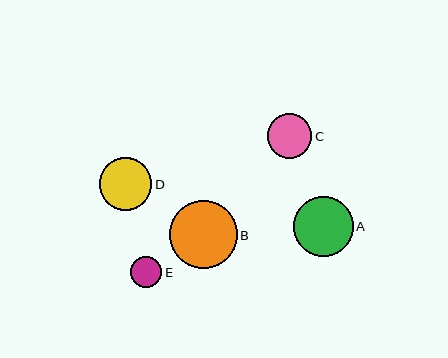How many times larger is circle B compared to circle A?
Circle B is approximately 1.1 times the size of circle A.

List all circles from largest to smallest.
From largest to smallest: B, A, D, C, E.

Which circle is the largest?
Circle B is the largest with a size of approximately 68 pixels.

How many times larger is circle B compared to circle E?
Circle B is approximately 2.2 times the size of circle E.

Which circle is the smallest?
Circle E is the smallest with a size of approximately 31 pixels.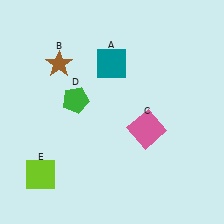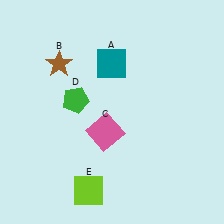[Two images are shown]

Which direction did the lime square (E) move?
The lime square (E) moved right.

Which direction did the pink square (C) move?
The pink square (C) moved left.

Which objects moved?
The objects that moved are: the pink square (C), the lime square (E).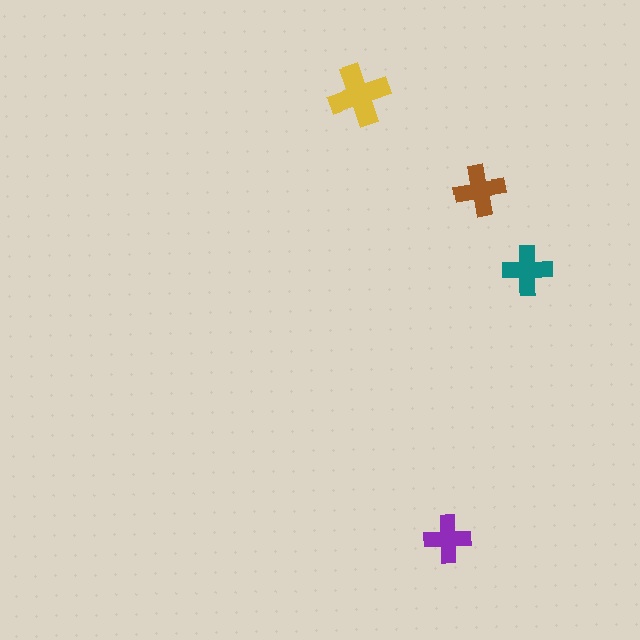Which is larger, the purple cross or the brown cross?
The brown one.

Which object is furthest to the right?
The teal cross is rightmost.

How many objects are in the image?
There are 4 objects in the image.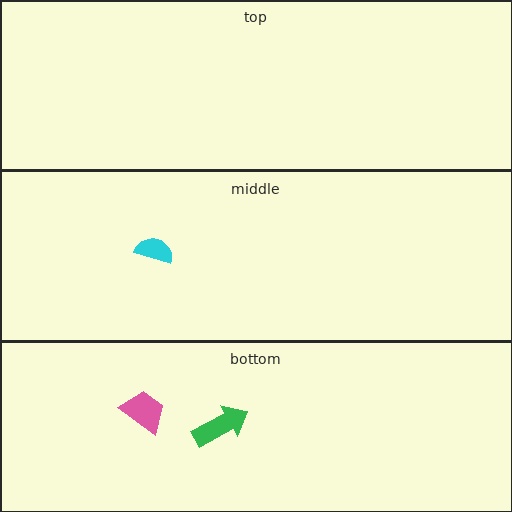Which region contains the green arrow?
The bottom region.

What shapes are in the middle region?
The cyan semicircle.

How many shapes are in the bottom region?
2.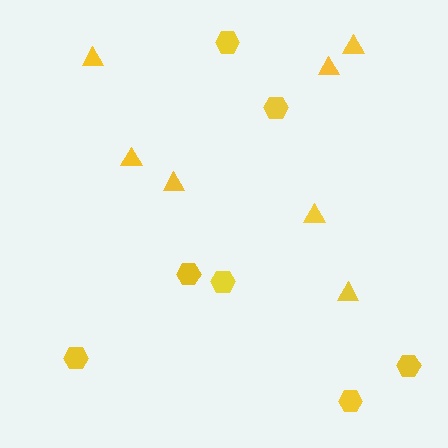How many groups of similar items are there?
There are 2 groups: one group of hexagons (7) and one group of triangles (7).